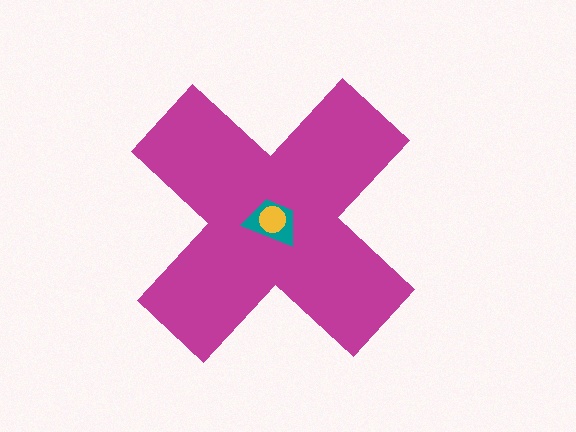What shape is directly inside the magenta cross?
The teal trapezoid.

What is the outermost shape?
The magenta cross.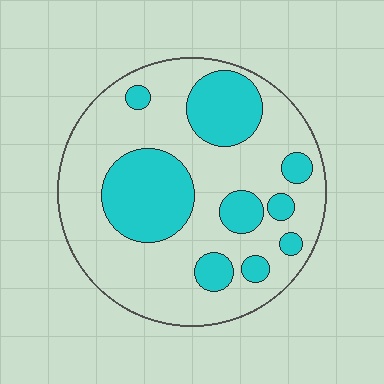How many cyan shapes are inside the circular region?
9.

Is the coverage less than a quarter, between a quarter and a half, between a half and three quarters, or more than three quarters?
Between a quarter and a half.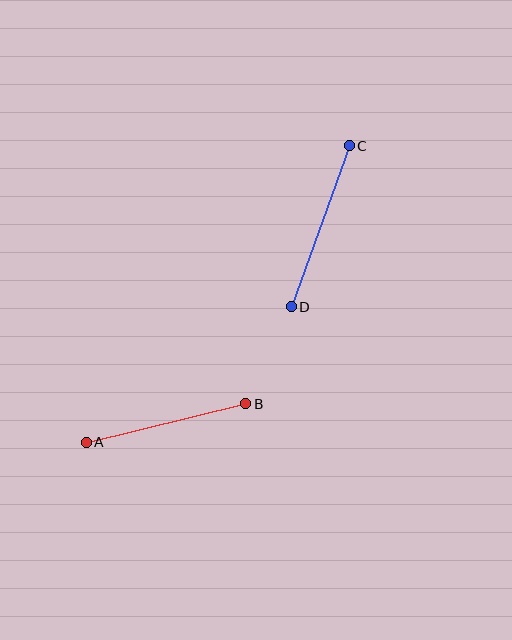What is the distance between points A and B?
The distance is approximately 164 pixels.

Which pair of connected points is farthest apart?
Points C and D are farthest apart.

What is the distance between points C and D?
The distance is approximately 171 pixels.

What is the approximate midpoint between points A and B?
The midpoint is at approximately (166, 423) pixels.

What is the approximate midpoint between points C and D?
The midpoint is at approximately (320, 226) pixels.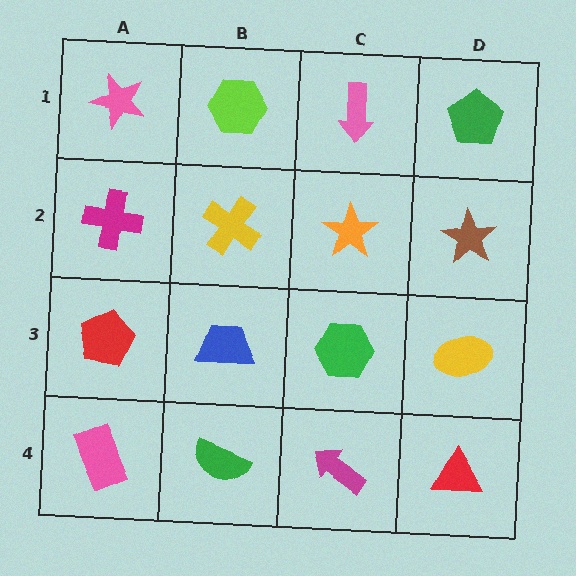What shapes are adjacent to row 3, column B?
A yellow cross (row 2, column B), a green semicircle (row 4, column B), a red pentagon (row 3, column A), a green hexagon (row 3, column C).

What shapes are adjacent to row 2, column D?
A green pentagon (row 1, column D), a yellow ellipse (row 3, column D), an orange star (row 2, column C).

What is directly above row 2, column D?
A green pentagon.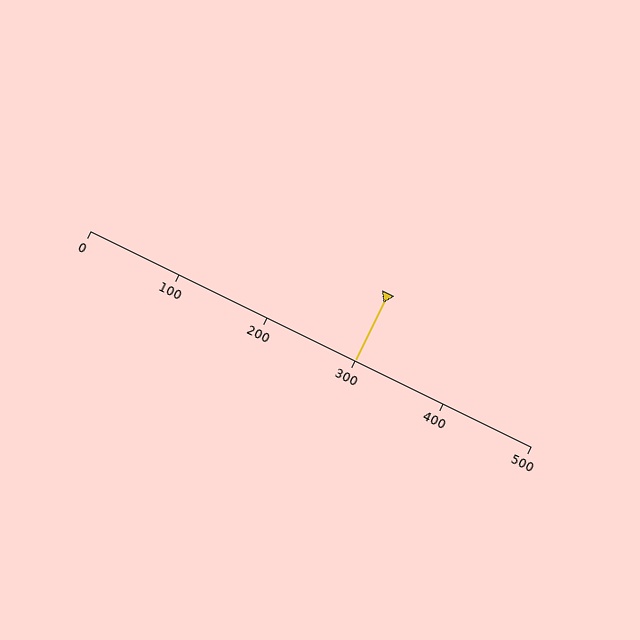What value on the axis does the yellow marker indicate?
The marker indicates approximately 300.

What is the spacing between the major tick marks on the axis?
The major ticks are spaced 100 apart.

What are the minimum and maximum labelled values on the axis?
The axis runs from 0 to 500.